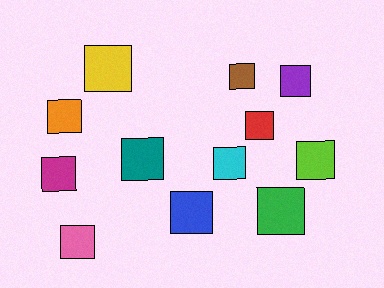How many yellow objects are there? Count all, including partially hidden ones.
There is 1 yellow object.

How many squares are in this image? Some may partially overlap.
There are 12 squares.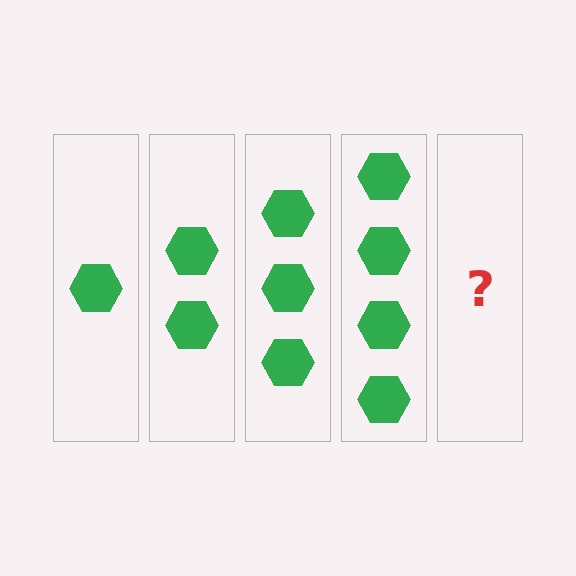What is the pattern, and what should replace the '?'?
The pattern is that each step adds one more hexagon. The '?' should be 5 hexagons.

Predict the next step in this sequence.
The next step is 5 hexagons.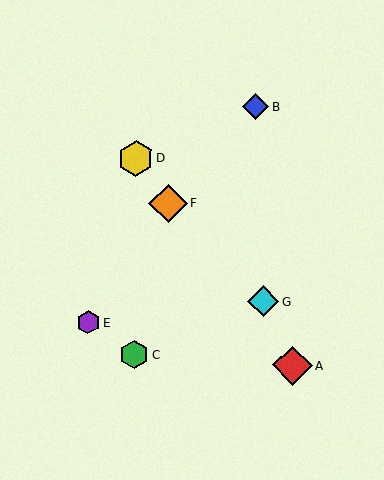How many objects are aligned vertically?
2 objects (C, D) are aligned vertically.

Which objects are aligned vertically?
Objects C, D are aligned vertically.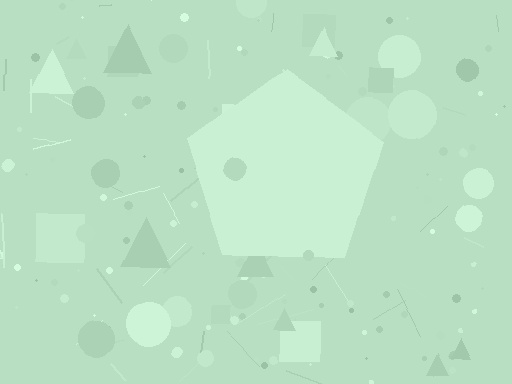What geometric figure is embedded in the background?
A pentagon is embedded in the background.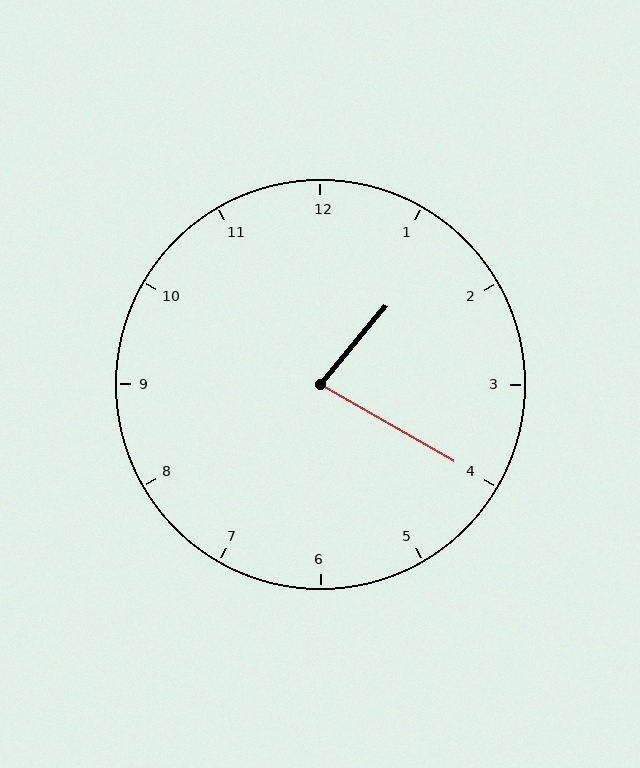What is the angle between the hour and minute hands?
Approximately 80 degrees.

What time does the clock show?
1:20.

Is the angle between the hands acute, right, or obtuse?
It is acute.